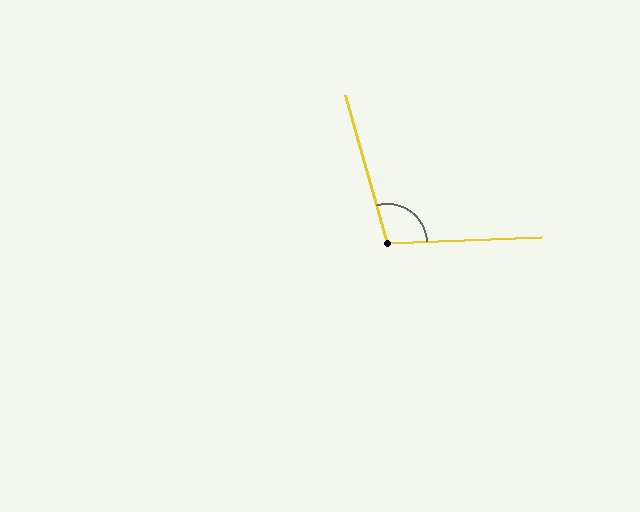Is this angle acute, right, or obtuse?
It is obtuse.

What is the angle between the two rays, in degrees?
Approximately 103 degrees.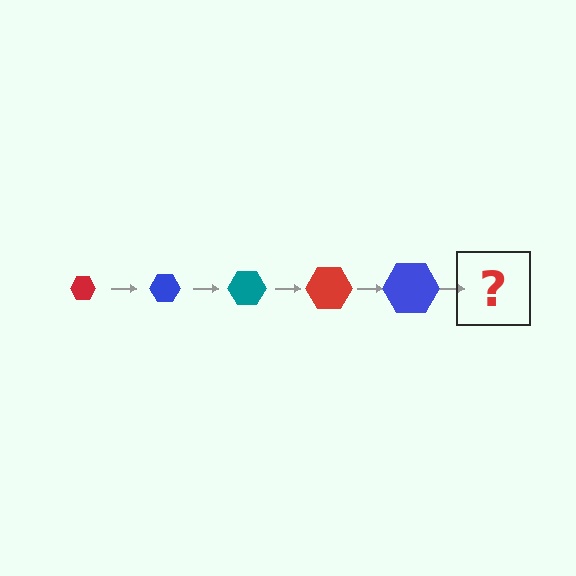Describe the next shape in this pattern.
It should be a teal hexagon, larger than the previous one.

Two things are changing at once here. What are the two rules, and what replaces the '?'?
The two rules are that the hexagon grows larger each step and the color cycles through red, blue, and teal. The '?' should be a teal hexagon, larger than the previous one.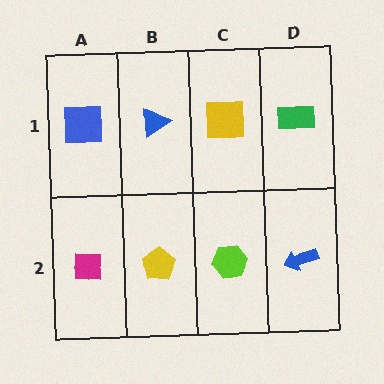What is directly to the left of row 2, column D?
A lime hexagon.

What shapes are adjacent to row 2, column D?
A green rectangle (row 1, column D), a lime hexagon (row 2, column C).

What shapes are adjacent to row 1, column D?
A blue arrow (row 2, column D), a yellow square (row 1, column C).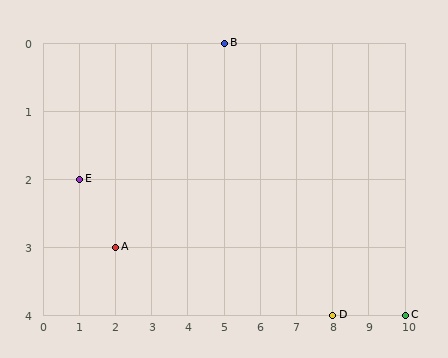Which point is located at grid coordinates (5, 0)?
Point B is at (5, 0).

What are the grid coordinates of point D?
Point D is at grid coordinates (8, 4).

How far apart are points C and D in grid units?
Points C and D are 2 columns apart.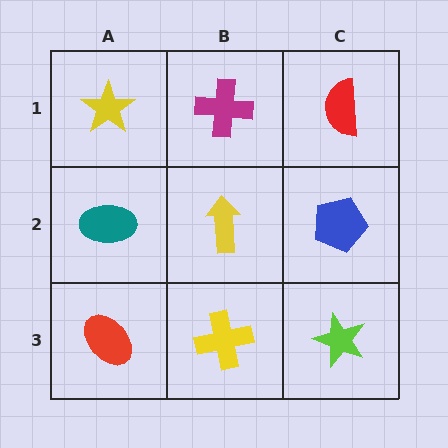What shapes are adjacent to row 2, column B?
A magenta cross (row 1, column B), a yellow cross (row 3, column B), a teal ellipse (row 2, column A), a blue pentagon (row 2, column C).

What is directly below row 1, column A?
A teal ellipse.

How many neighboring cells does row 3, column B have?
3.